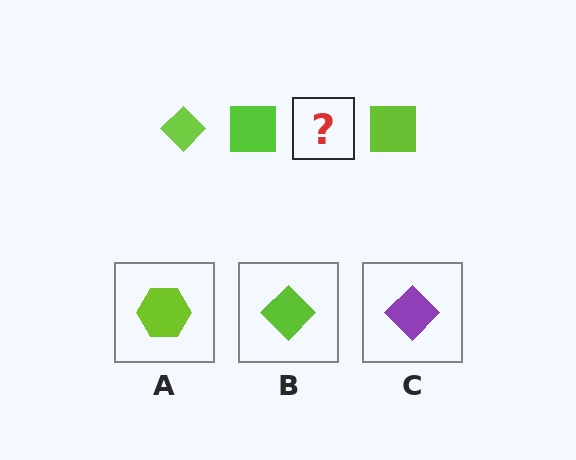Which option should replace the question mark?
Option B.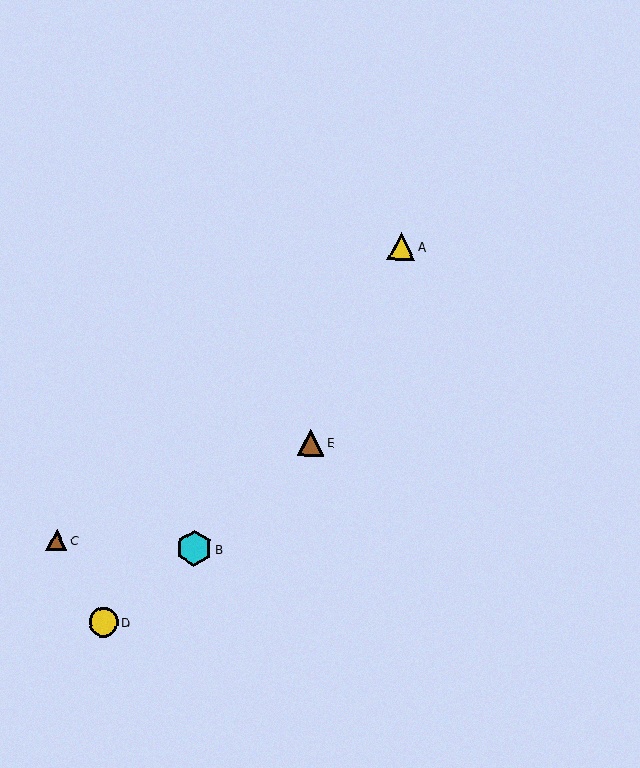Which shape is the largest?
The cyan hexagon (labeled B) is the largest.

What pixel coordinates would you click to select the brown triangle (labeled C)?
Click at (57, 540) to select the brown triangle C.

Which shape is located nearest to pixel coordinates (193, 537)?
The cyan hexagon (labeled B) at (194, 548) is nearest to that location.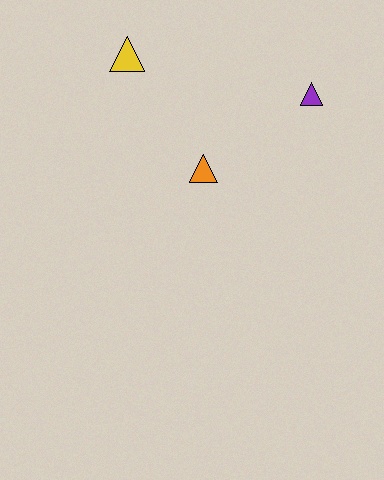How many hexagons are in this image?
There are no hexagons.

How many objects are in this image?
There are 3 objects.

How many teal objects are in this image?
There are no teal objects.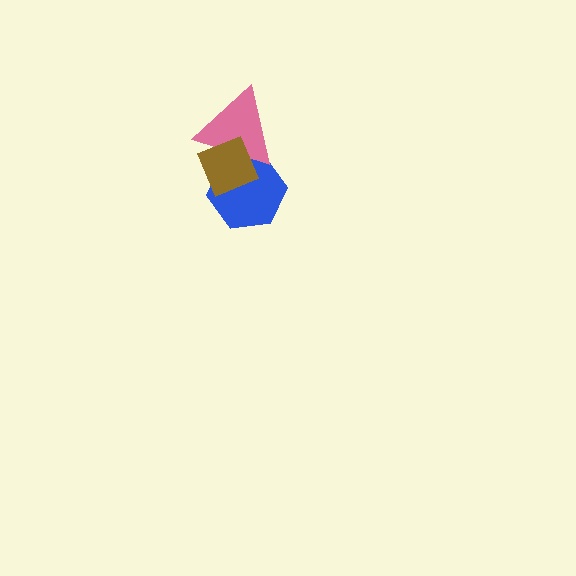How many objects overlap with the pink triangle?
2 objects overlap with the pink triangle.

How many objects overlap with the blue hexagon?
2 objects overlap with the blue hexagon.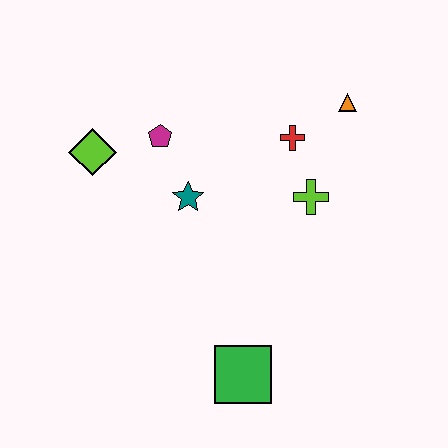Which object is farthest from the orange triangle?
The green square is farthest from the orange triangle.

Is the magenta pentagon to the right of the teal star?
No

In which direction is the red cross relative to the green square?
The red cross is above the green square.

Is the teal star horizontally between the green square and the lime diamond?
Yes